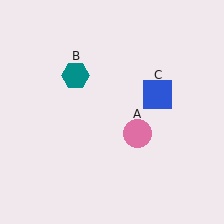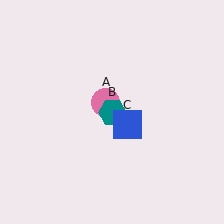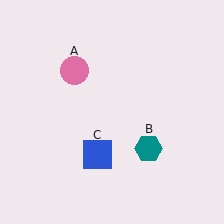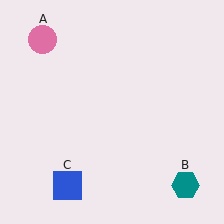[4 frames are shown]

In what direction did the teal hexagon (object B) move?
The teal hexagon (object B) moved down and to the right.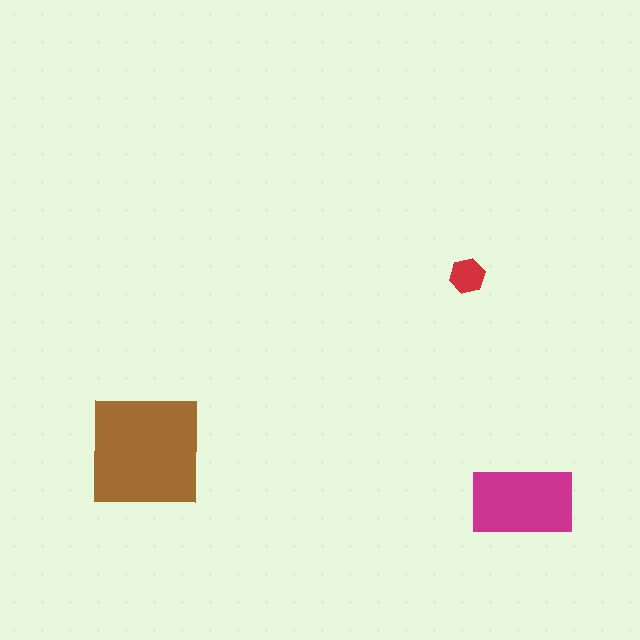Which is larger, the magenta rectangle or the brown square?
The brown square.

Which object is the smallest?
The red hexagon.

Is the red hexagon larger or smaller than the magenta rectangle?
Smaller.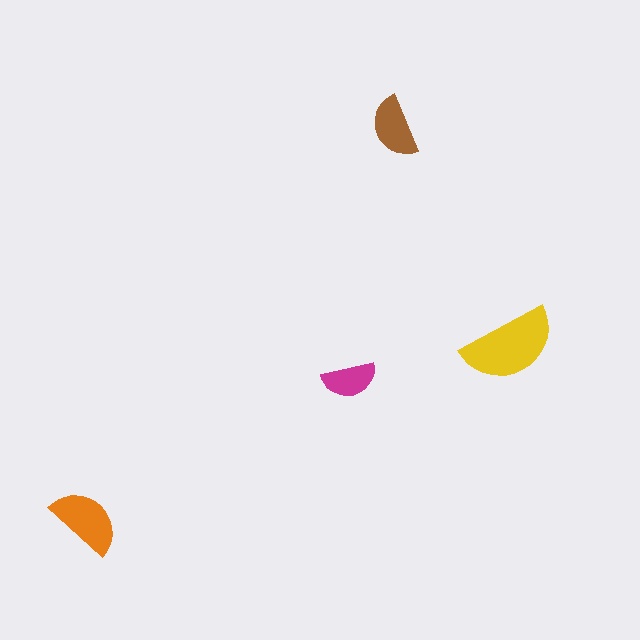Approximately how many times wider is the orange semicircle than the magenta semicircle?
About 1.5 times wider.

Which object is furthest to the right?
The yellow semicircle is rightmost.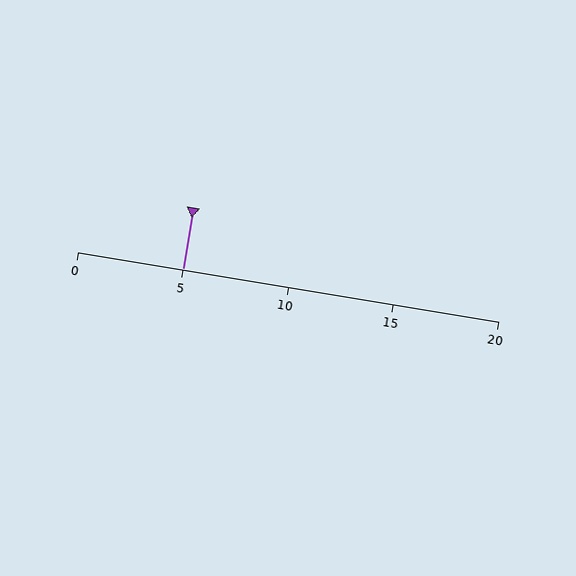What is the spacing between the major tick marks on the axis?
The major ticks are spaced 5 apart.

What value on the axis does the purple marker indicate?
The marker indicates approximately 5.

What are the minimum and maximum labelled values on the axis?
The axis runs from 0 to 20.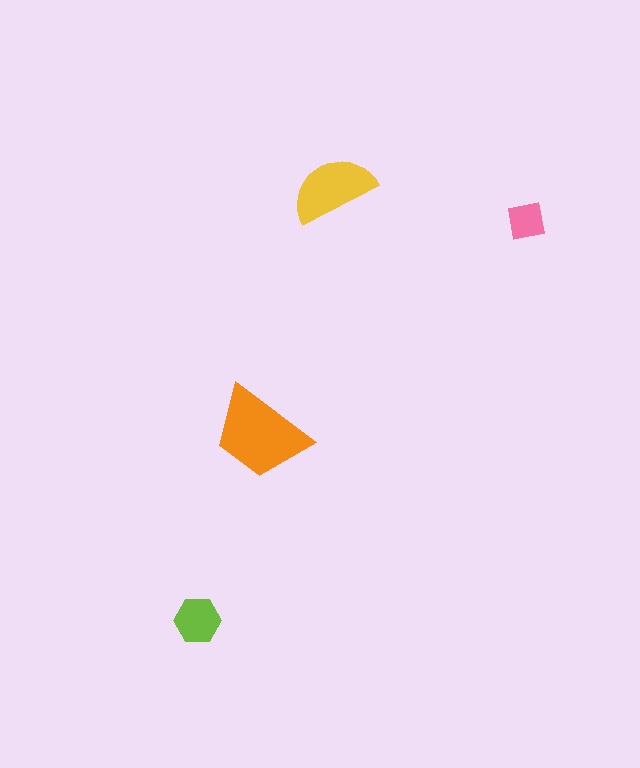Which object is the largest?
The orange trapezoid.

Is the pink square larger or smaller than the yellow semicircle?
Smaller.